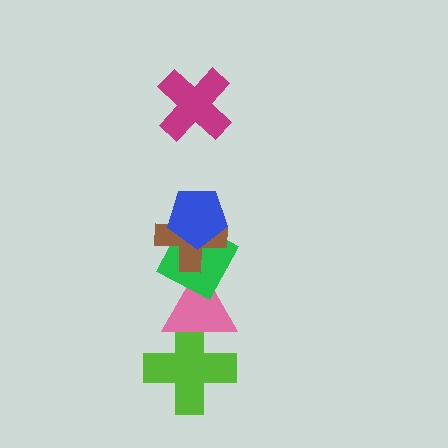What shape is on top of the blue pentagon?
The magenta cross is on top of the blue pentagon.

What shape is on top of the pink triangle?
The green diamond is on top of the pink triangle.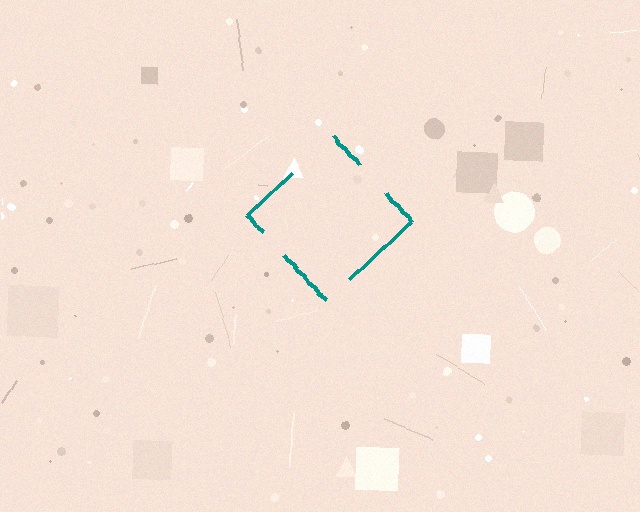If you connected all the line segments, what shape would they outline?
They would outline a diamond.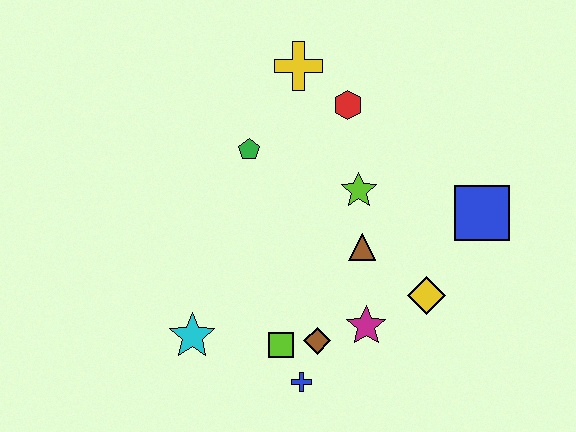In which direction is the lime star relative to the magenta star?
The lime star is above the magenta star.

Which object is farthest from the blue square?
The cyan star is farthest from the blue square.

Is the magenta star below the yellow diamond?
Yes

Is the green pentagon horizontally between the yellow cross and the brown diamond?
No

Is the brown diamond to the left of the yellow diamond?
Yes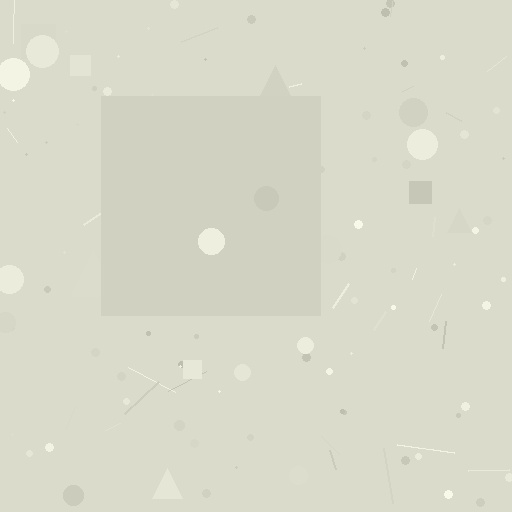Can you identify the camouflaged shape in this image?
The camouflaged shape is a square.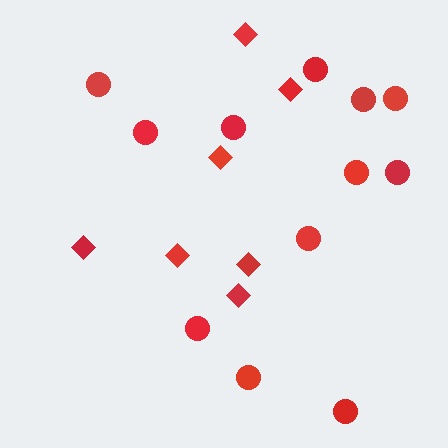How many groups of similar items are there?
There are 2 groups: one group of circles (12) and one group of diamonds (7).